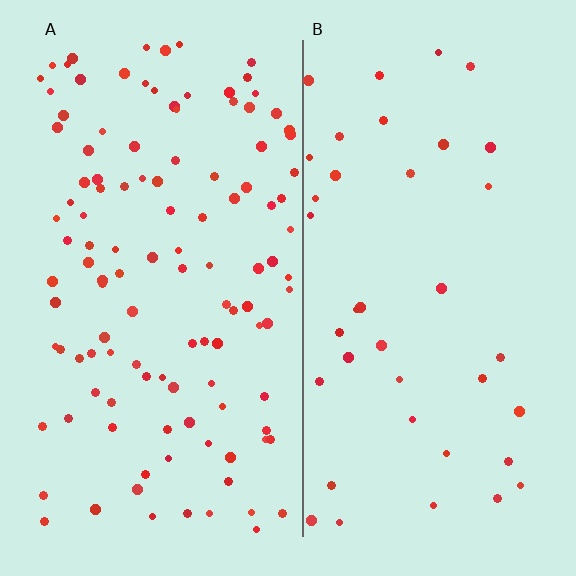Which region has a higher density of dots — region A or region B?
A (the left).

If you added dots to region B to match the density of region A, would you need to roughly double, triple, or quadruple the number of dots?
Approximately triple.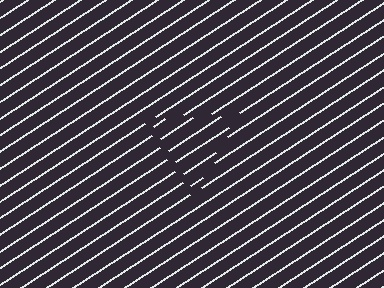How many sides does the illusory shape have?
3 sides — the line-ends trace a triangle.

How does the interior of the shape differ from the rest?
The interior of the shape contains the same grating, shifted by half a period — the contour is defined by the phase discontinuity where line-ends from the inner and outer gratings abut.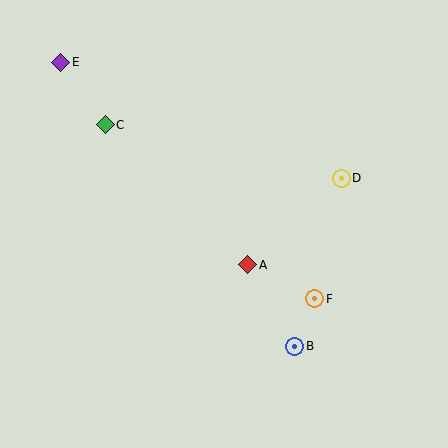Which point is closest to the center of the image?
Point A at (248, 265) is closest to the center.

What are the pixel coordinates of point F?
Point F is at (315, 299).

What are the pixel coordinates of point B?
Point B is at (295, 346).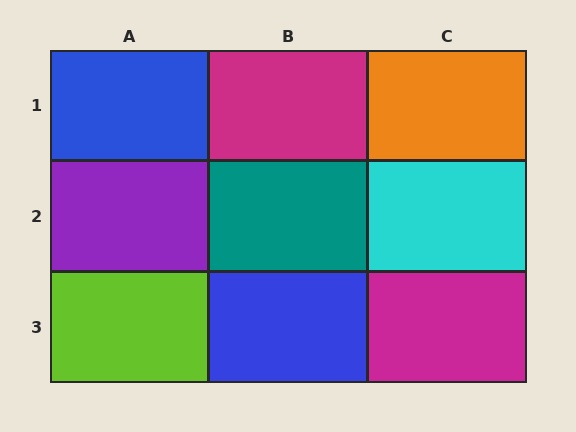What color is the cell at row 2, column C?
Cyan.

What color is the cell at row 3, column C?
Magenta.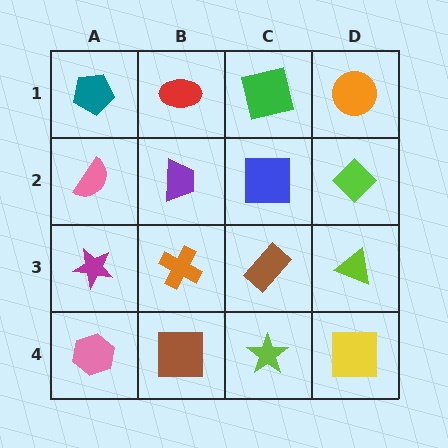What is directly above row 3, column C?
A blue square.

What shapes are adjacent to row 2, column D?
An orange circle (row 1, column D), a lime triangle (row 3, column D), a blue square (row 2, column C).